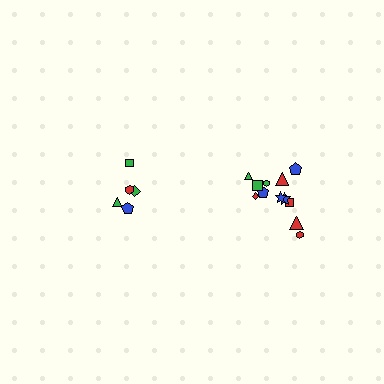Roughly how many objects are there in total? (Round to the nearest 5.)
Roughly 15 objects in total.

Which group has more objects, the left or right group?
The right group.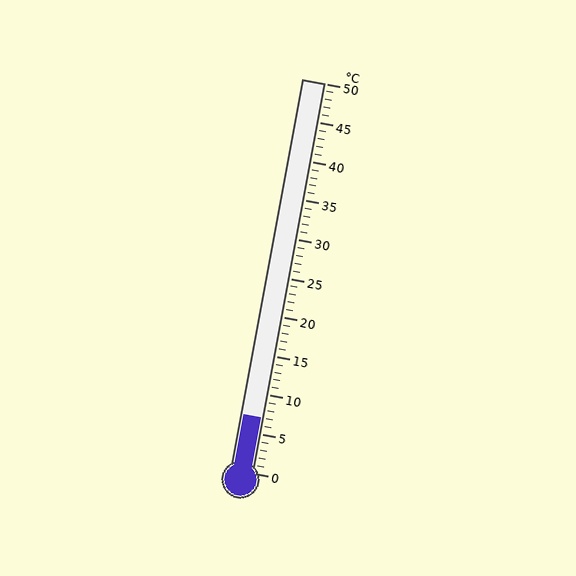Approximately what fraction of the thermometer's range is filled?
The thermometer is filled to approximately 15% of its range.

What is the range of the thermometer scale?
The thermometer scale ranges from 0°C to 50°C.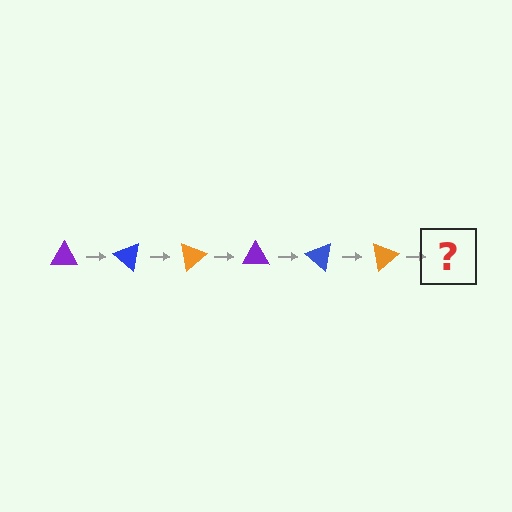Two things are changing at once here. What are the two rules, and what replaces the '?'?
The two rules are that it rotates 40 degrees each step and the color cycles through purple, blue, and orange. The '?' should be a purple triangle, rotated 240 degrees from the start.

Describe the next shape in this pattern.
It should be a purple triangle, rotated 240 degrees from the start.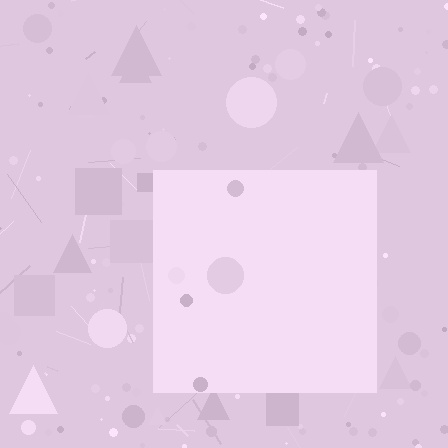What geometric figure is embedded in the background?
A square is embedded in the background.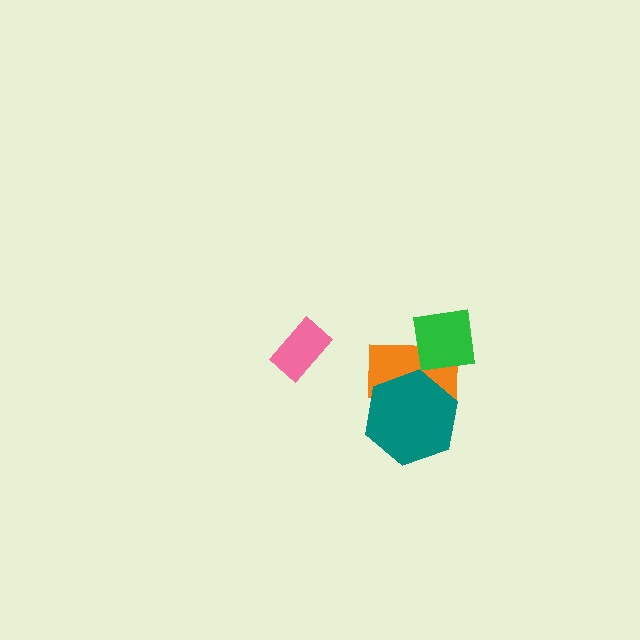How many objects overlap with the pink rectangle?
0 objects overlap with the pink rectangle.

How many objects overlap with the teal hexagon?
1 object overlaps with the teal hexagon.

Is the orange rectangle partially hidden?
Yes, it is partially covered by another shape.